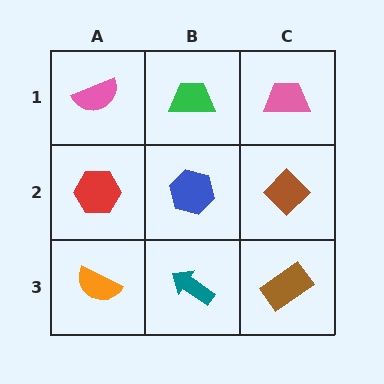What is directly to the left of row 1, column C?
A green trapezoid.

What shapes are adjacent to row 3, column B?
A blue hexagon (row 2, column B), an orange semicircle (row 3, column A), a brown rectangle (row 3, column C).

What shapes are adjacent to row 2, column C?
A pink trapezoid (row 1, column C), a brown rectangle (row 3, column C), a blue hexagon (row 2, column B).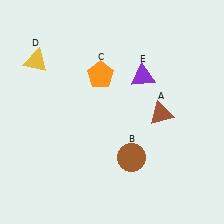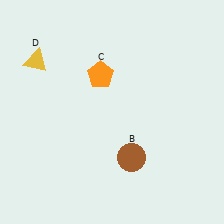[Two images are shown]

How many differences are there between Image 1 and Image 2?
There are 2 differences between the two images.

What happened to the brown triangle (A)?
The brown triangle (A) was removed in Image 2. It was in the bottom-right area of Image 1.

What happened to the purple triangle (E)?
The purple triangle (E) was removed in Image 2. It was in the top-right area of Image 1.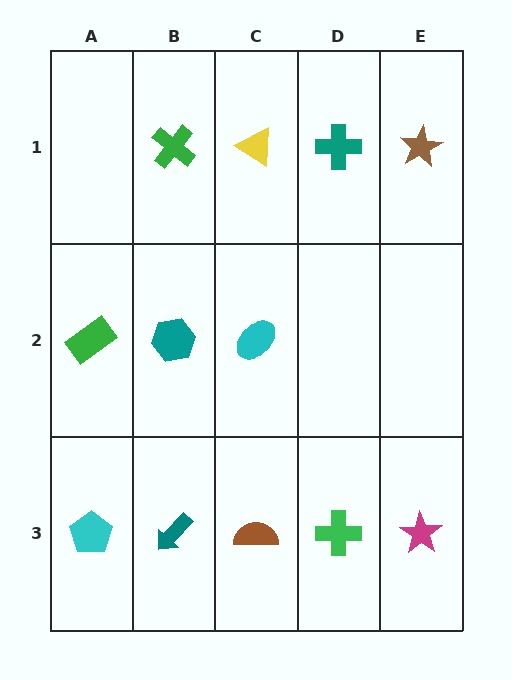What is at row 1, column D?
A teal cross.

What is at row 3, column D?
A green cross.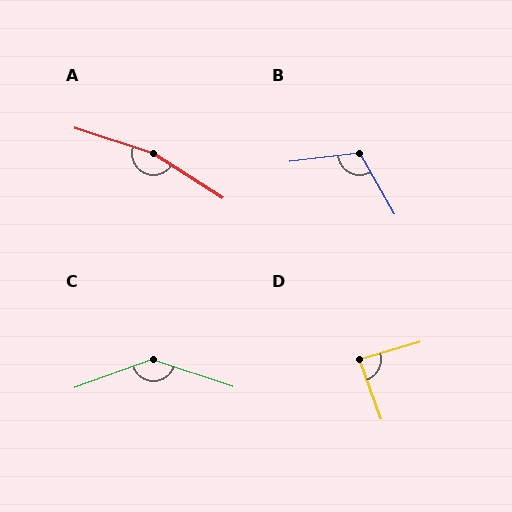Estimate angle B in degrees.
Approximately 113 degrees.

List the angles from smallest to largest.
D (86°), B (113°), C (142°), A (166°).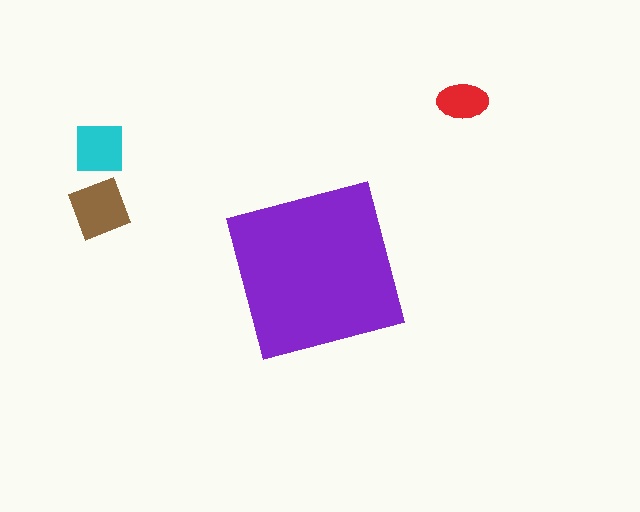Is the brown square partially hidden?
No, the brown square is fully visible.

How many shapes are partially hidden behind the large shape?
0 shapes are partially hidden.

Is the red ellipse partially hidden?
No, the red ellipse is fully visible.